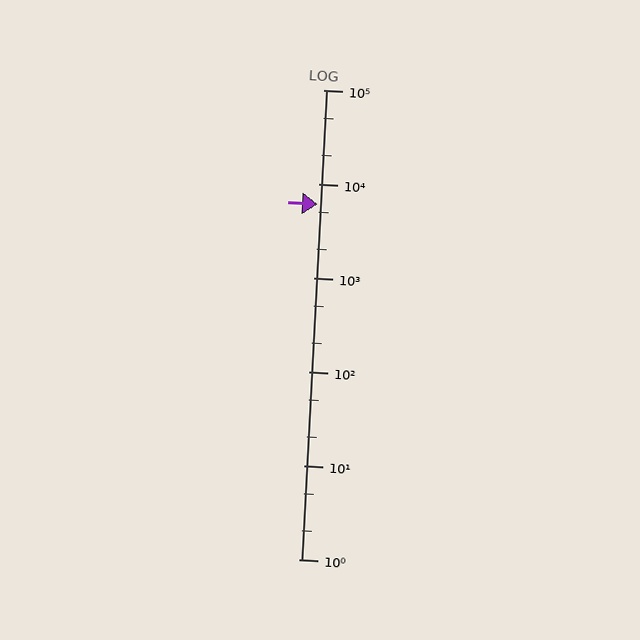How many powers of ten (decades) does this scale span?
The scale spans 5 decades, from 1 to 100000.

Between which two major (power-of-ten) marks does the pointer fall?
The pointer is between 1000 and 10000.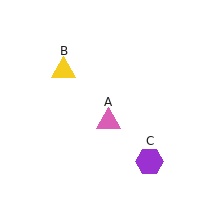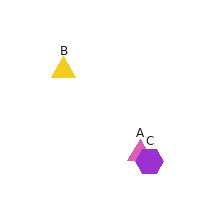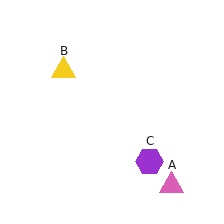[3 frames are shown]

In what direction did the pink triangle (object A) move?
The pink triangle (object A) moved down and to the right.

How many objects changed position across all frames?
1 object changed position: pink triangle (object A).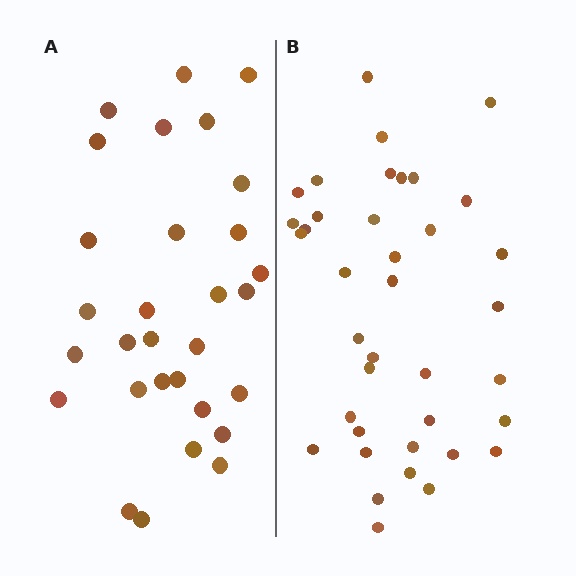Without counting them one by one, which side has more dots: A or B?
Region B (the right region) has more dots.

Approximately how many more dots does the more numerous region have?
Region B has roughly 8 or so more dots than region A.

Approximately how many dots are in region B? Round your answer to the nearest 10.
About 40 dots. (The exact count is 38, which rounds to 40.)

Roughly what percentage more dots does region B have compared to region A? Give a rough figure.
About 25% more.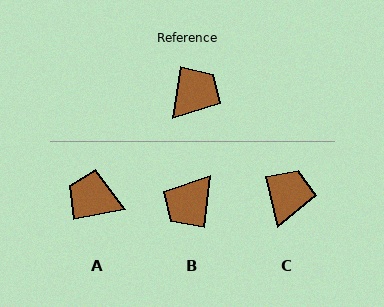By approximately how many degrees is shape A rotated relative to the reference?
Approximately 110 degrees counter-clockwise.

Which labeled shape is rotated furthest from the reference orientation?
B, about 178 degrees away.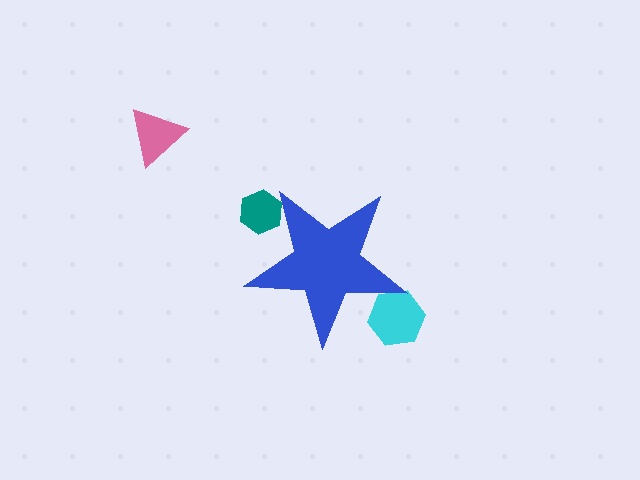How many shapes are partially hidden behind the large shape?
2 shapes are partially hidden.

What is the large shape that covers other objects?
A blue star.